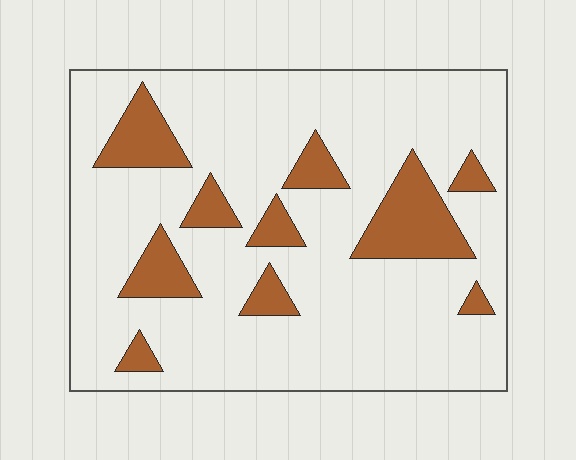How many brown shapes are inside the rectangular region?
10.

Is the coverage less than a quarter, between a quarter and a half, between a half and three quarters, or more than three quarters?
Less than a quarter.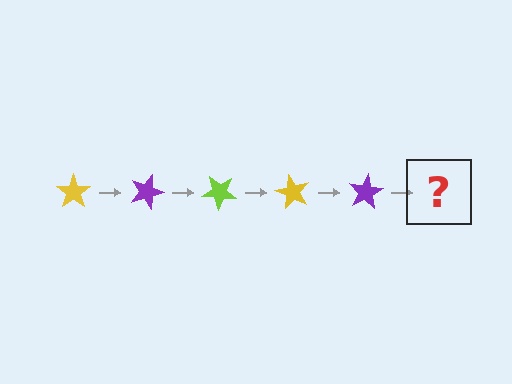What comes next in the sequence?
The next element should be a lime star, rotated 100 degrees from the start.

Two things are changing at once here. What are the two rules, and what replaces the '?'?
The two rules are that it rotates 20 degrees each step and the color cycles through yellow, purple, and lime. The '?' should be a lime star, rotated 100 degrees from the start.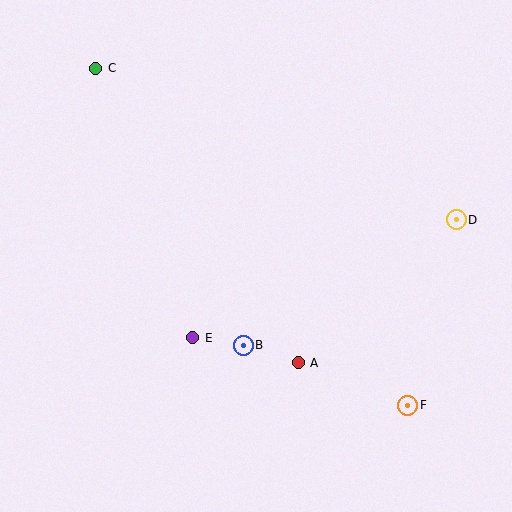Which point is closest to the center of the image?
Point B at (243, 345) is closest to the center.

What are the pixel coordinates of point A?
Point A is at (298, 363).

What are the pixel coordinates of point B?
Point B is at (243, 345).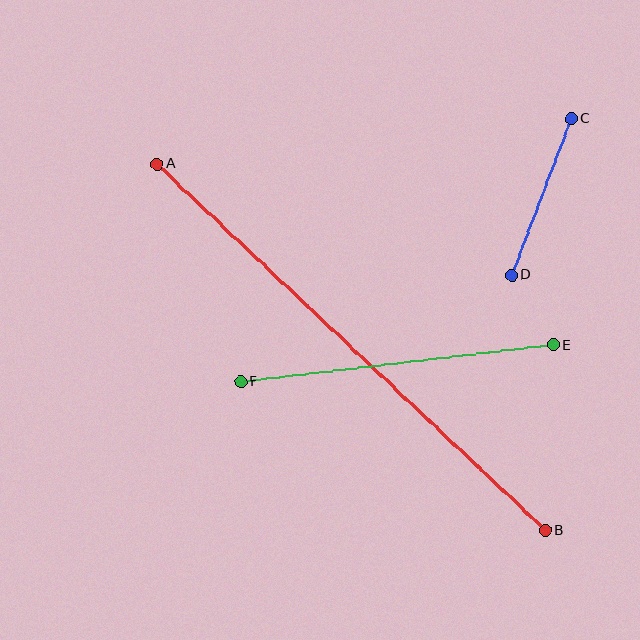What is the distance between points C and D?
The distance is approximately 168 pixels.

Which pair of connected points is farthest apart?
Points A and B are farthest apart.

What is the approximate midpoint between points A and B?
The midpoint is at approximately (351, 347) pixels.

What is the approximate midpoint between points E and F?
The midpoint is at approximately (397, 363) pixels.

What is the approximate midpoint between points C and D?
The midpoint is at approximately (541, 197) pixels.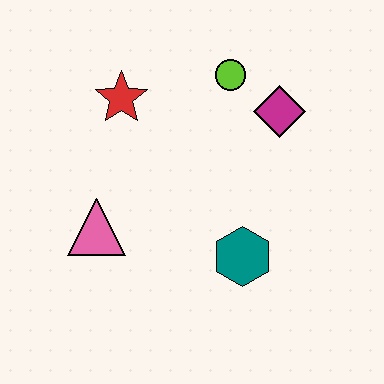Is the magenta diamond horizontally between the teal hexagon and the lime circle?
No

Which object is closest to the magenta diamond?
The lime circle is closest to the magenta diamond.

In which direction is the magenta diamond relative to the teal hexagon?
The magenta diamond is above the teal hexagon.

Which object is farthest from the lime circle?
The pink triangle is farthest from the lime circle.